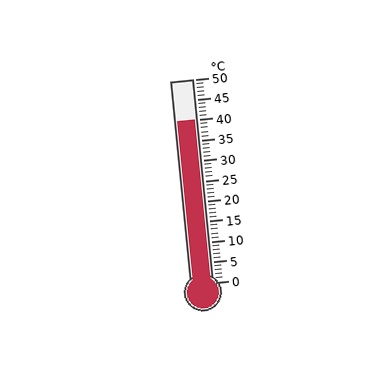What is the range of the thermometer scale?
The thermometer scale ranges from 0°C to 50°C.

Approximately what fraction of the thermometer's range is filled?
The thermometer is filled to approximately 80% of its range.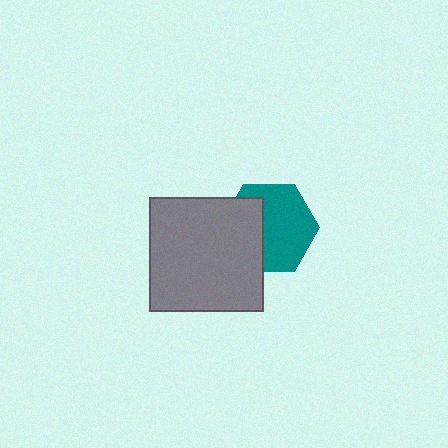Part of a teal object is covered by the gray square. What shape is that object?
It is a hexagon.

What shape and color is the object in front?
The object in front is a gray square.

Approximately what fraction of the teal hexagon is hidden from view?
Roughly 38% of the teal hexagon is hidden behind the gray square.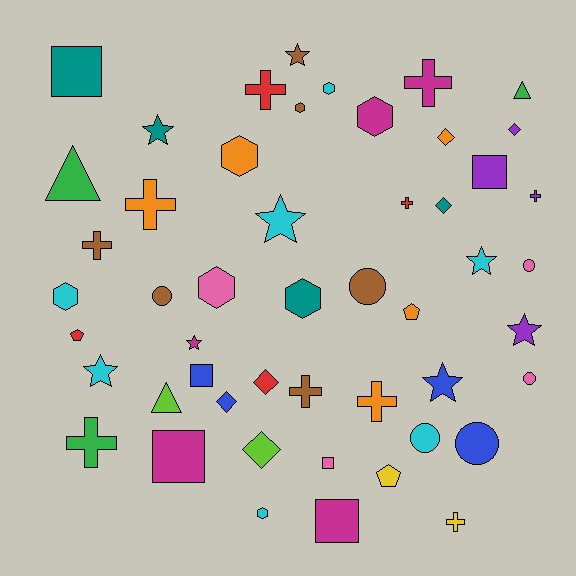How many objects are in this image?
There are 50 objects.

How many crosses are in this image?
There are 10 crosses.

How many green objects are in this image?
There are 3 green objects.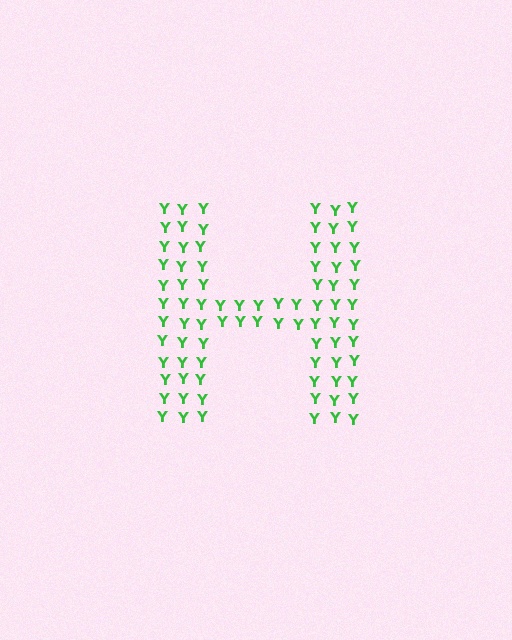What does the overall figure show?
The overall figure shows the letter H.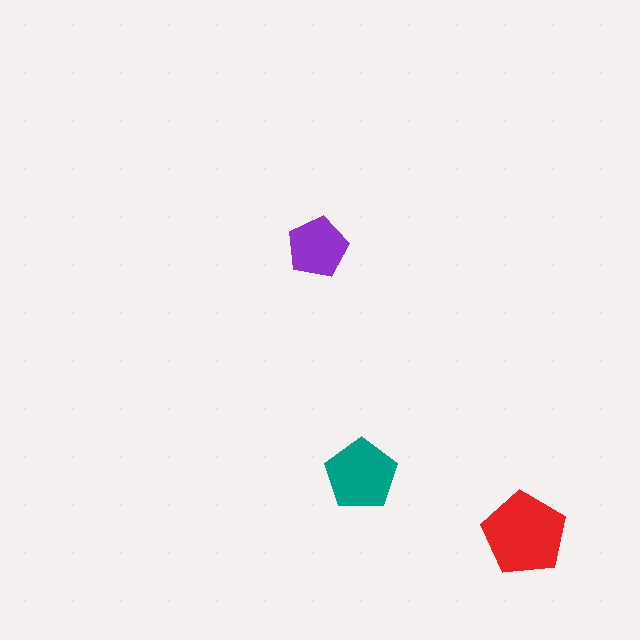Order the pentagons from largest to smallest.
the red one, the teal one, the purple one.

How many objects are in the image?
There are 3 objects in the image.